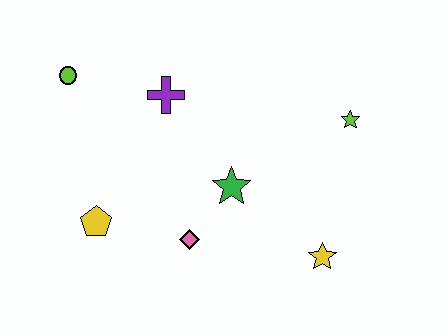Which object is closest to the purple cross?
The lime circle is closest to the purple cross.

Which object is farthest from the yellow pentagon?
The lime star is farthest from the yellow pentagon.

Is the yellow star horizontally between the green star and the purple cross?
No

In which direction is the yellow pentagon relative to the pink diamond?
The yellow pentagon is to the left of the pink diamond.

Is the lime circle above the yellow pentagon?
Yes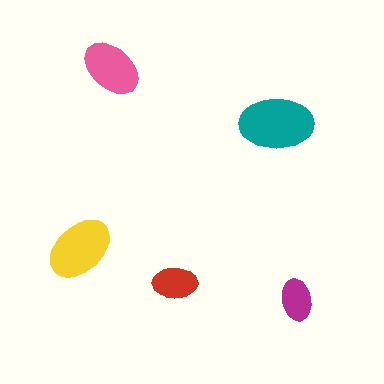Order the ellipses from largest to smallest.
the teal one, the yellow one, the pink one, the red one, the magenta one.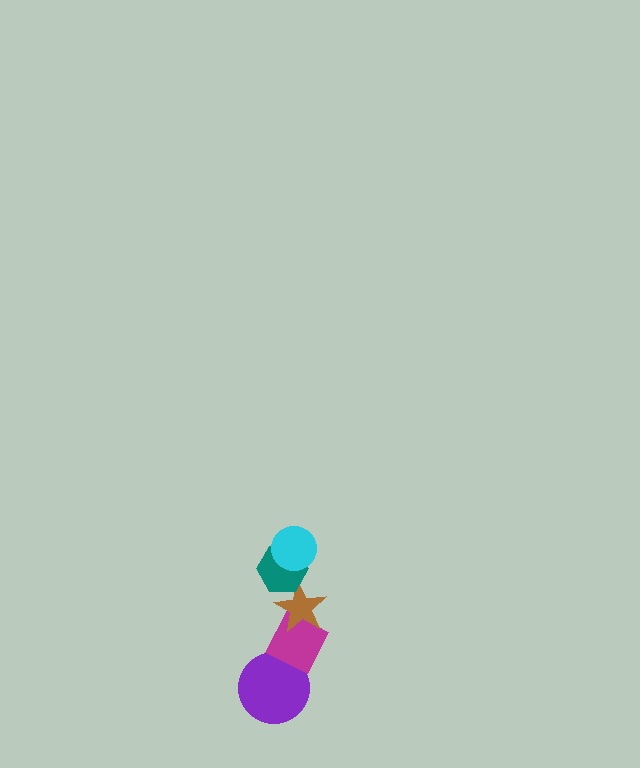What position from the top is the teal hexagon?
The teal hexagon is 2nd from the top.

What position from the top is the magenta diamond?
The magenta diamond is 4th from the top.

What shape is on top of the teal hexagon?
The cyan circle is on top of the teal hexagon.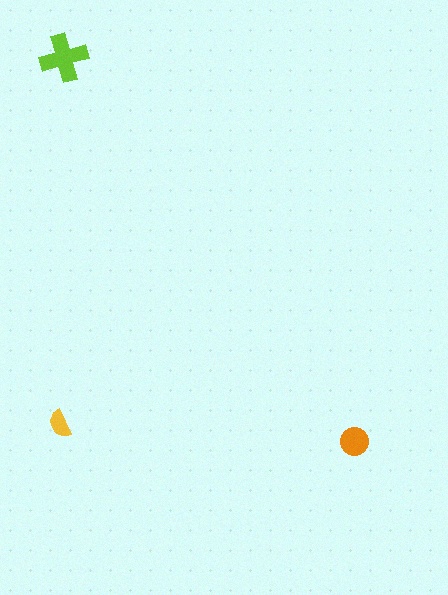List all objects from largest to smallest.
The lime cross, the orange circle, the yellow semicircle.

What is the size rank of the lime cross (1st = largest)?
1st.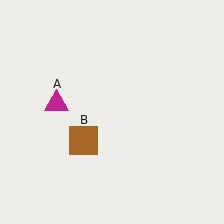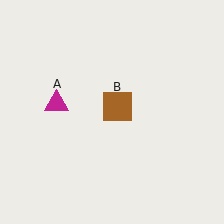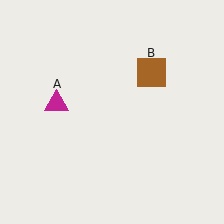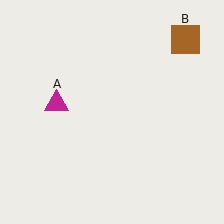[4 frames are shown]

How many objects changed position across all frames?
1 object changed position: brown square (object B).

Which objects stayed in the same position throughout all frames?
Magenta triangle (object A) remained stationary.